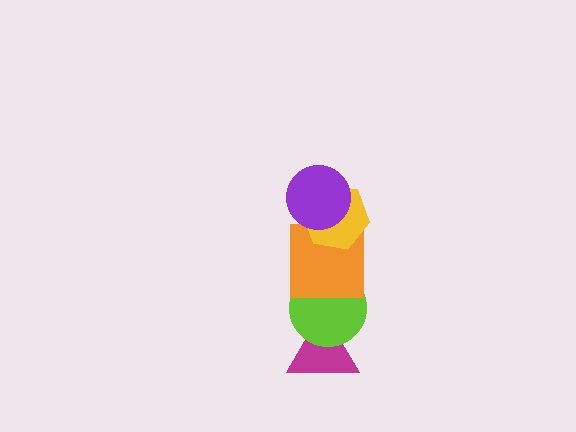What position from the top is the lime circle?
The lime circle is 4th from the top.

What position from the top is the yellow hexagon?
The yellow hexagon is 2nd from the top.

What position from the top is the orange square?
The orange square is 3rd from the top.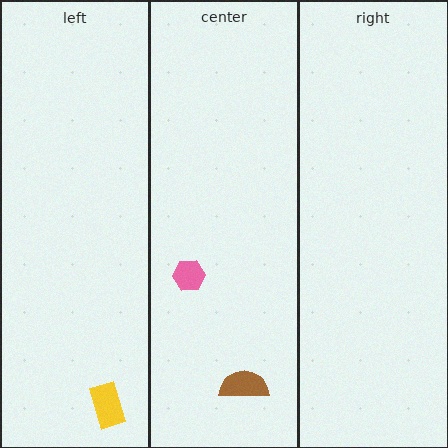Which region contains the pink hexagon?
The center region.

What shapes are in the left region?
The yellow rectangle.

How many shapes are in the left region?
1.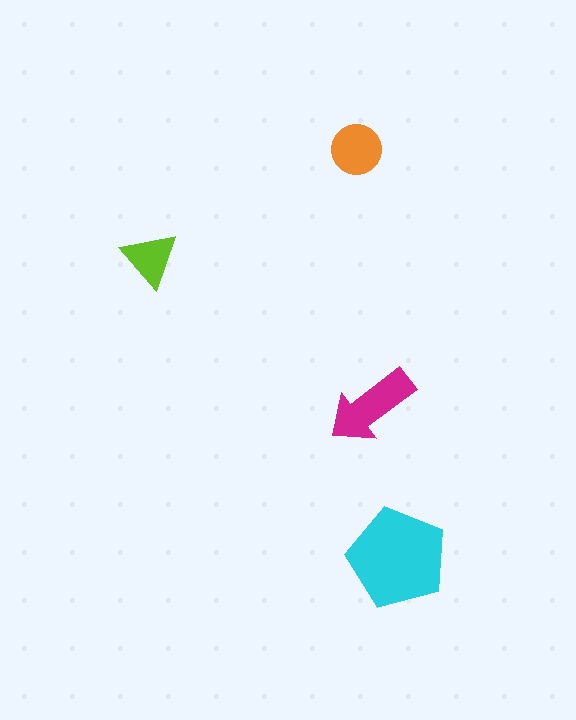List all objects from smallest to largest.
The lime triangle, the orange circle, the magenta arrow, the cyan pentagon.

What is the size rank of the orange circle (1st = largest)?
3rd.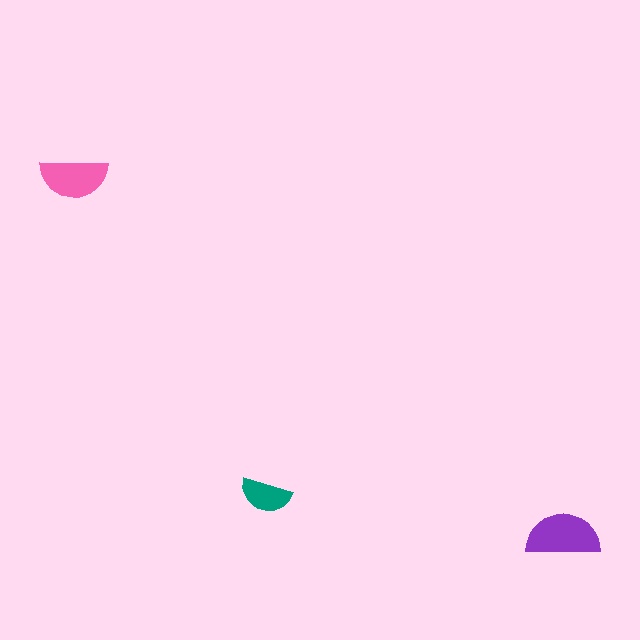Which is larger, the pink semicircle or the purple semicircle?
The purple one.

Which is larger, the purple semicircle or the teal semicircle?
The purple one.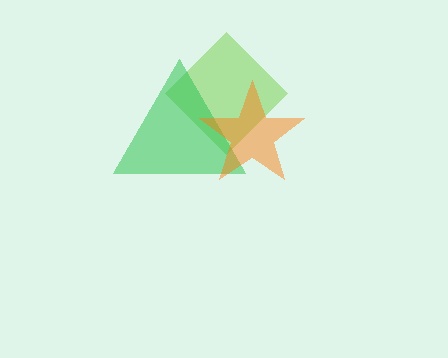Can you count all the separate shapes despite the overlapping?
Yes, there are 3 separate shapes.